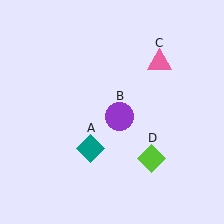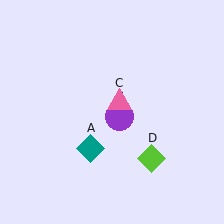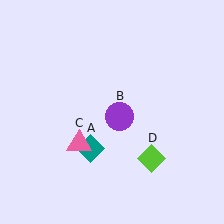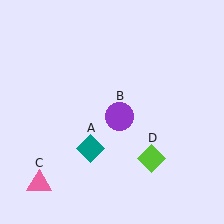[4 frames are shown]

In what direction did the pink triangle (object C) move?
The pink triangle (object C) moved down and to the left.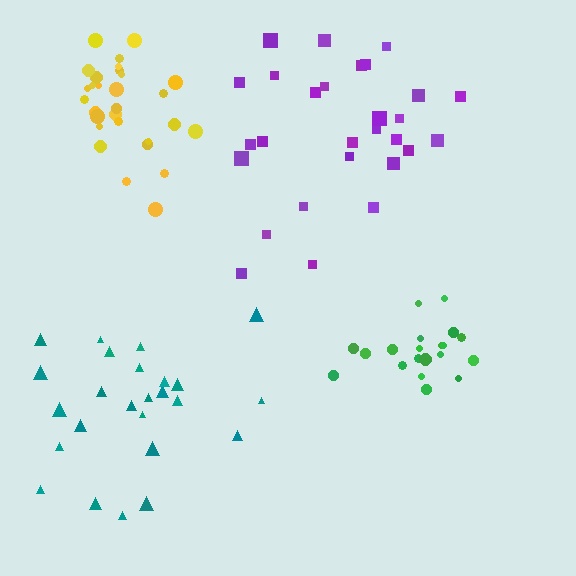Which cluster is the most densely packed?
Green.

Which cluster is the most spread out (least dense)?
Purple.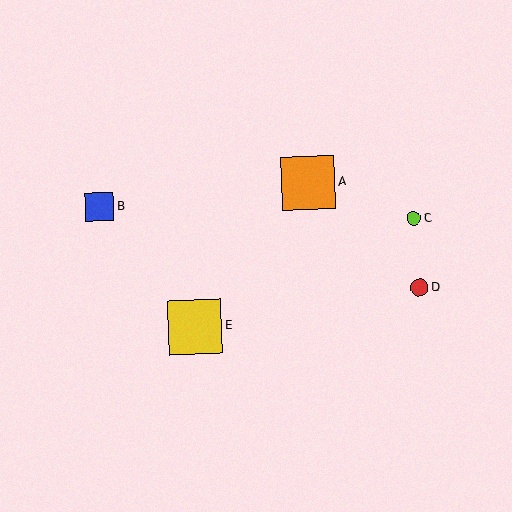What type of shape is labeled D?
Shape D is a red circle.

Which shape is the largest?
The yellow square (labeled E) is the largest.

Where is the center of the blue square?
The center of the blue square is at (100, 207).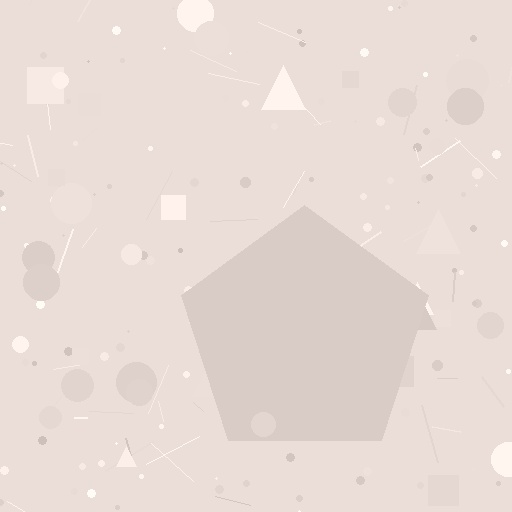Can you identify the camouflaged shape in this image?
The camouflaged shape is a pentagon.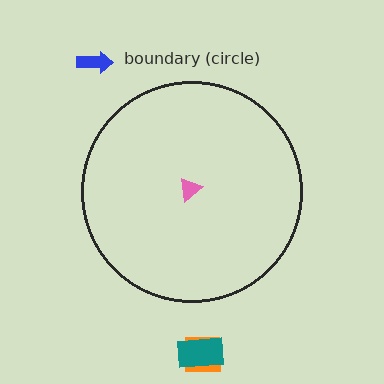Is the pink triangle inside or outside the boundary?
Inside.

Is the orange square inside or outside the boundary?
Outside.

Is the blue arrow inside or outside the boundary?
Outside.